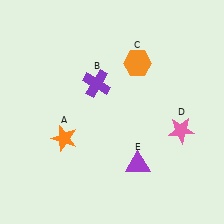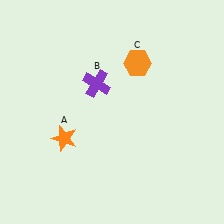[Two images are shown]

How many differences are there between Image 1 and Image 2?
There are 2 differences between the two images.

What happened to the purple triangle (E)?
The purple triangle (E) was removed in Image 2. It was in the bottom-right area of Image 1.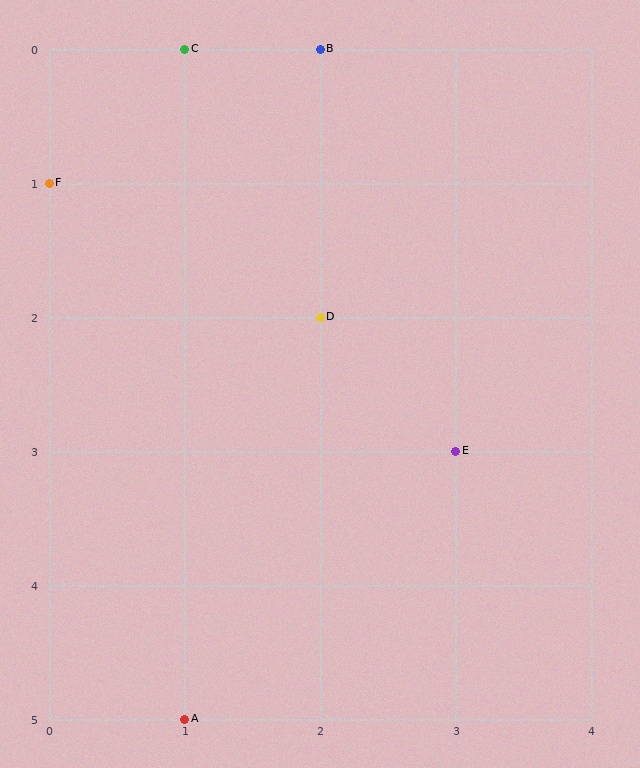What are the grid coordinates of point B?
Point B is at grid coordinates (2, 0).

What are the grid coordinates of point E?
Point E is at grid coordinates (3, 3).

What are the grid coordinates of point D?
Point D is at grid coordinates (2, 2).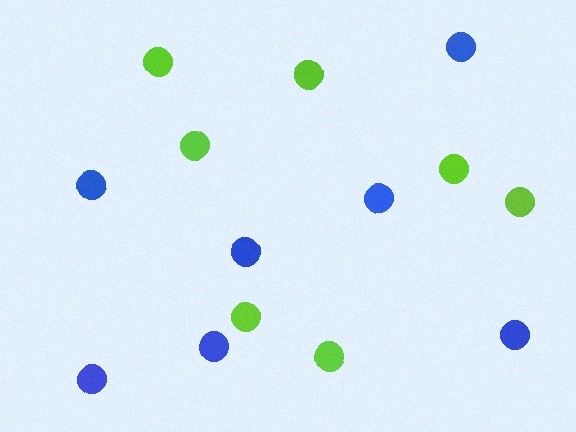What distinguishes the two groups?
There are 2 groups: one group of lime circles (7) and one group of blue circles (7).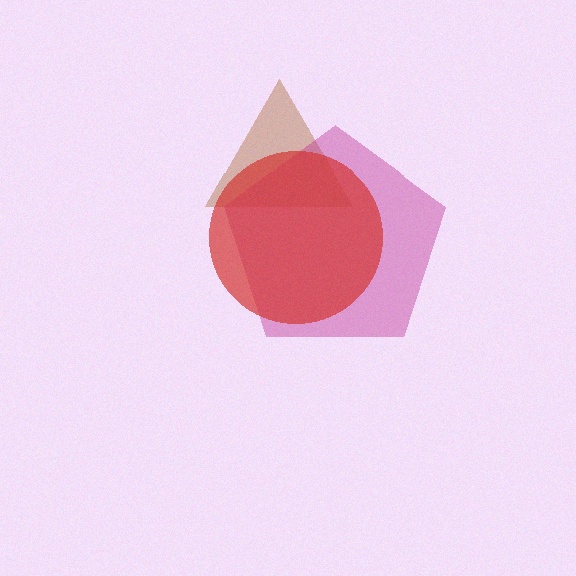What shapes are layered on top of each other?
The layered shapes are: a brown triangle, a magenta pentagon, a red circle.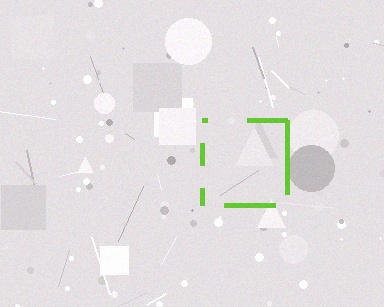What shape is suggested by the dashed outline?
The dashed outline suggests a square.